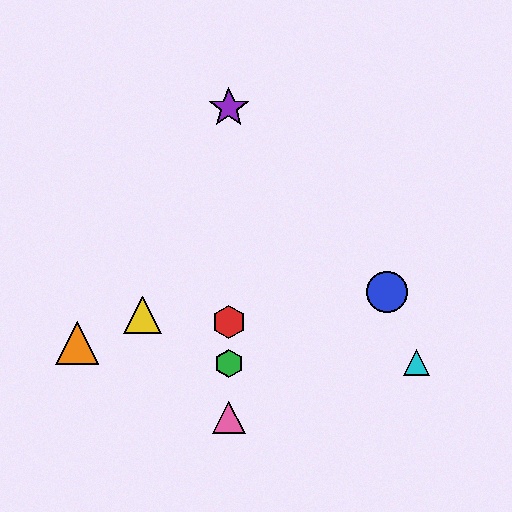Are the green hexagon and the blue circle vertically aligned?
No, the green hexagon is at x≈229 and the blue circle is at x≈387.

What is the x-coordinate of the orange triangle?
The orange triangle is at x≈77.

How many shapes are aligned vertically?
4 shapes (the red hexagon, the green hexagon, the purple star, the pink triangle) are aligned vertically.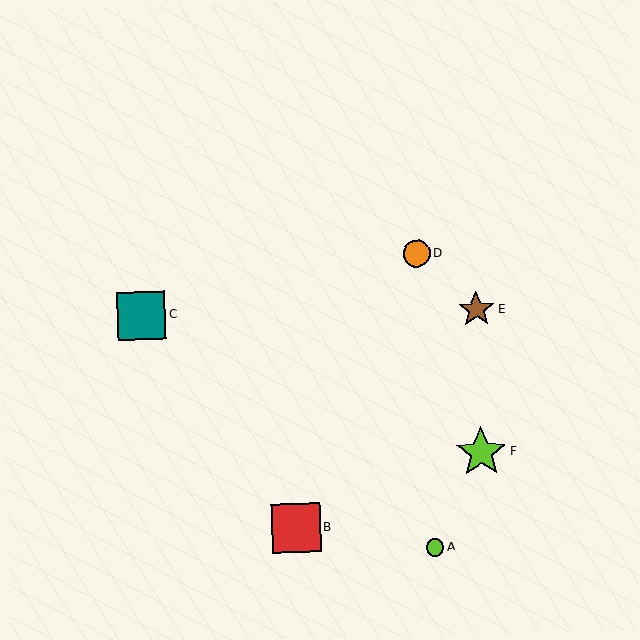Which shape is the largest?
The lime star (labeled F) is the largest.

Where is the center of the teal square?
The center of the teal square is at (141, 315).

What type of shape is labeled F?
Shape F is a lime star.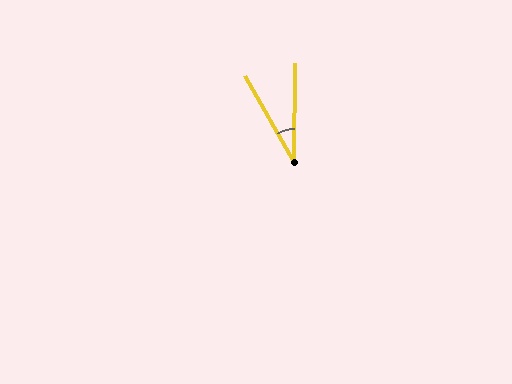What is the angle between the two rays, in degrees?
Approximately 30 degrees.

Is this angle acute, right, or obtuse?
It is acute.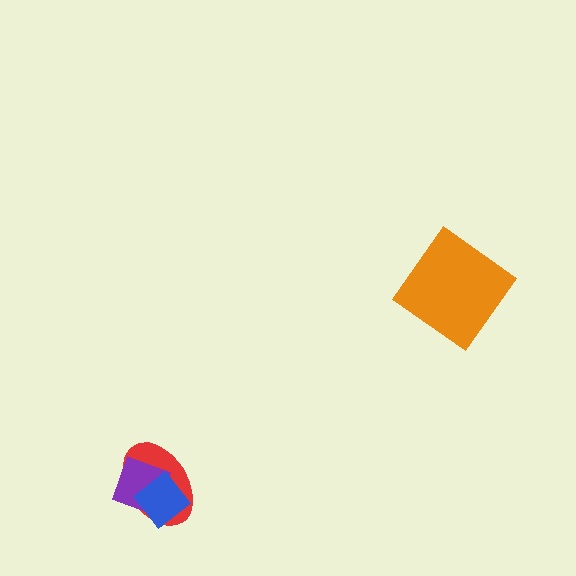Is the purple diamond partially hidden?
Yes, it is partially covered by another shape.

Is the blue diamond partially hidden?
No, no other shape covers it.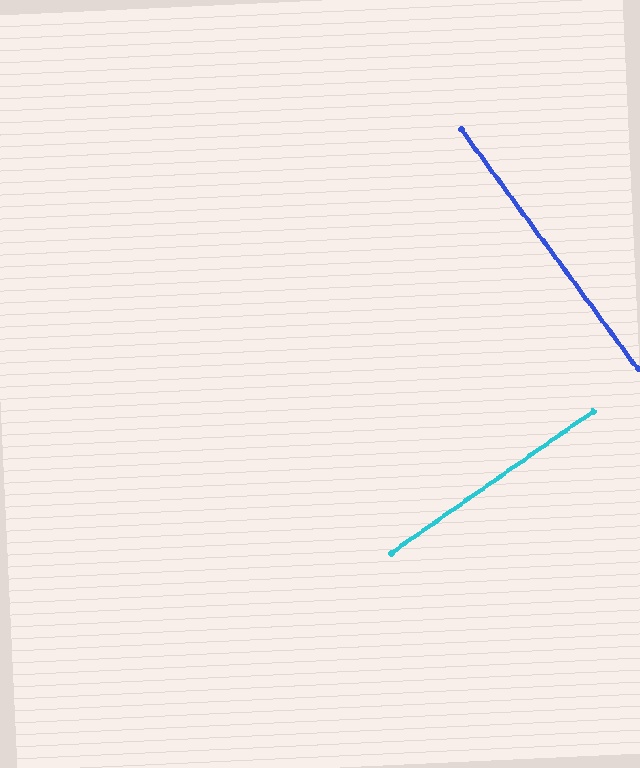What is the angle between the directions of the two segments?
Approximately 89 degrees.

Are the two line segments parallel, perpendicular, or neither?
Perpendicular — they meet at approximately 89°.